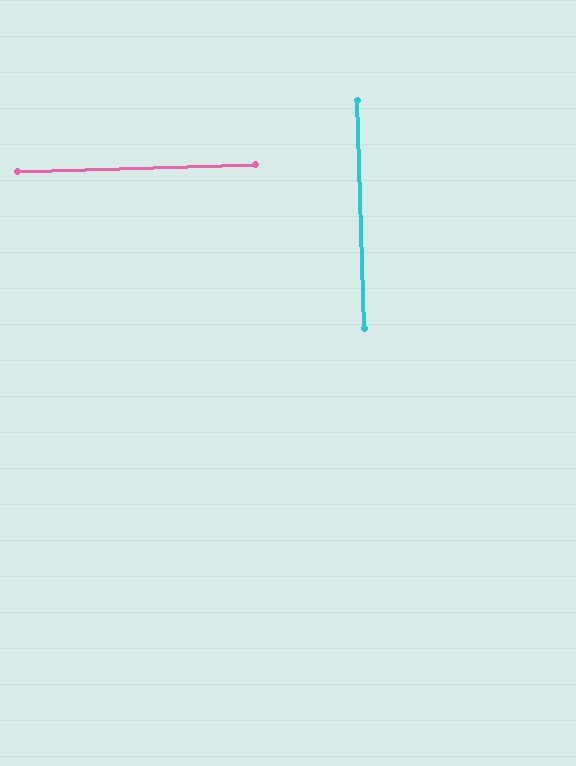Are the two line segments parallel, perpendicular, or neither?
Perpendicular — they meet at approximately 90°.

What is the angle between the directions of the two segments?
Approximately 90 degrees.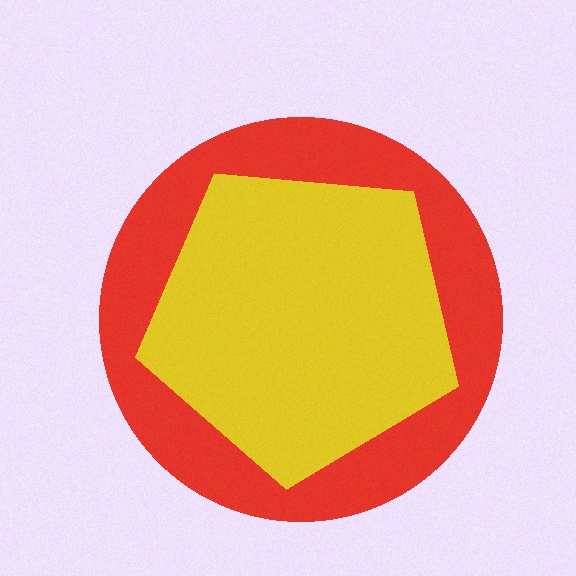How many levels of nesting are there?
2.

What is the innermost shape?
The yellow pentagon.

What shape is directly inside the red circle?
The yellow pentagon.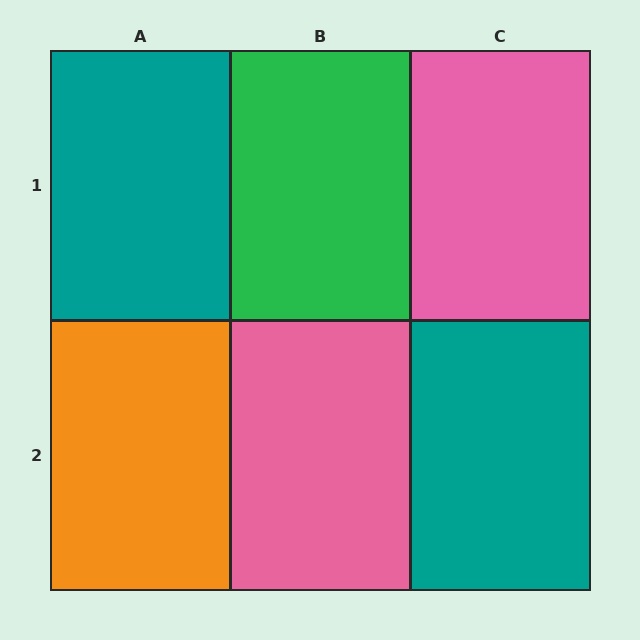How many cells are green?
1 cell is green.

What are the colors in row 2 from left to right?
Orange, pink, teal.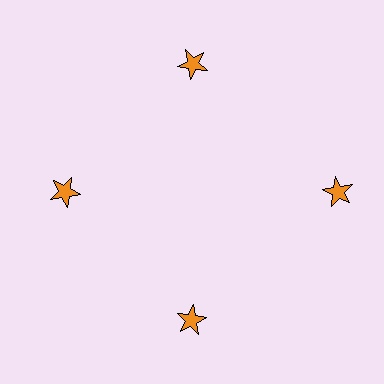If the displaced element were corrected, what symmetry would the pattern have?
It would have 4-fold rotational symmetry — the pattern would map onto itself every 90 degrees.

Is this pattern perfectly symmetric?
No. The 4 orange stars are arranged in a ring, but one element near the 3 o'clock position is pushed outward from the center, breaking the 4-fold rotational symmetry.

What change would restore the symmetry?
The symmetry would be restored by moving it inward, back onto the ring so that all 4 stars sit at equal angles and equal distance from the center.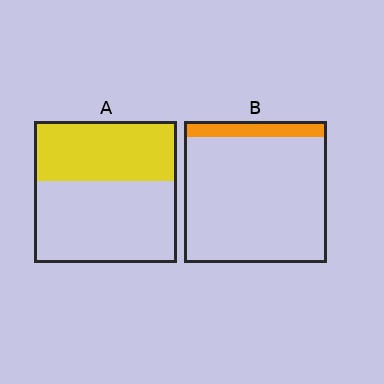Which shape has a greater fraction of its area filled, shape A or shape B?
Shape A.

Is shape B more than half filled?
No.